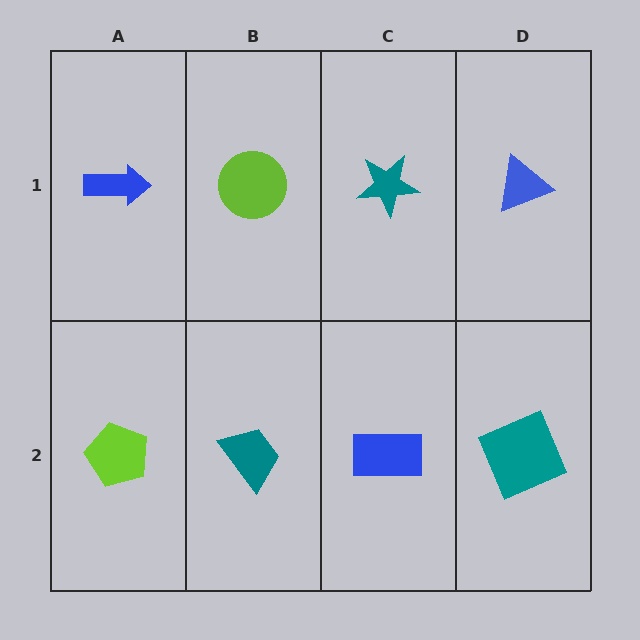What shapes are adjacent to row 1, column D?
A teal square (row 2, column D), a teal star (row 1, column C).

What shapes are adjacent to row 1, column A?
A lime pentagon (row 2, column A), a lime circle (row 1, column B).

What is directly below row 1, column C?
A blue rectangle.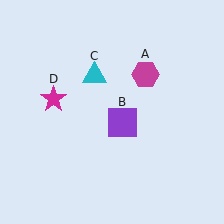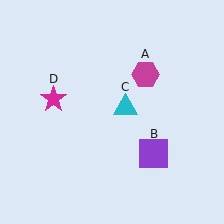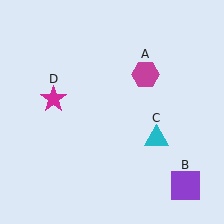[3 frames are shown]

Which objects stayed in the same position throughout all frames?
Magenta hexagon (object A) and magenta star (object D) remained stationary.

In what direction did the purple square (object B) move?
The purple square (object B) moved down and to the right.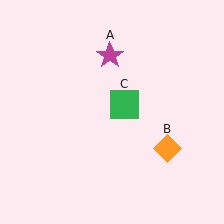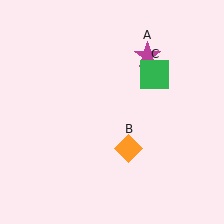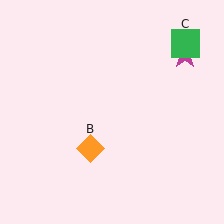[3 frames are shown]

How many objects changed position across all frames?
3 objects changed position: magenta star (object A), orange diamond (object B), green square (object C).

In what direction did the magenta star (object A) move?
The magenta star (object A) moved right.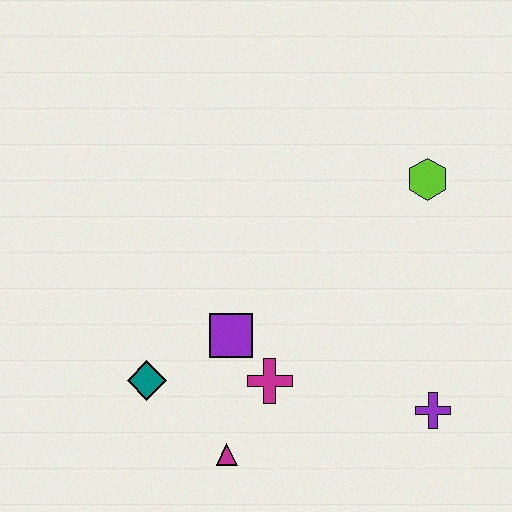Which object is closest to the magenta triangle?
The magenta cross is closest to the magenta triangle.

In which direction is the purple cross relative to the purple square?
The purple cross is to the right of the purple square.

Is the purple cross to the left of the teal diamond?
No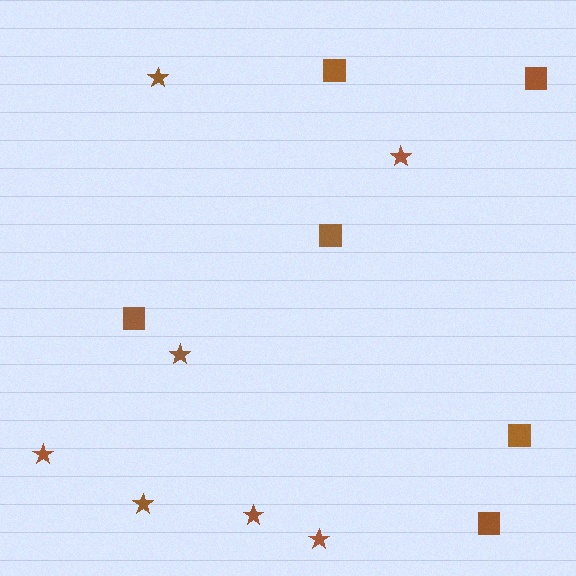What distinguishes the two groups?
There are 2 groups: one group of stars (7) and one group of squares (6).